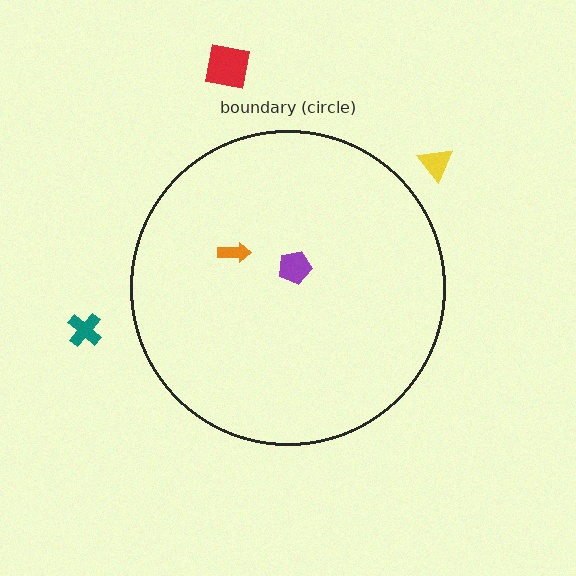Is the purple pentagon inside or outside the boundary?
Inside.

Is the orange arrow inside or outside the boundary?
Inside.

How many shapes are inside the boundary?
2 inside, 3 outside.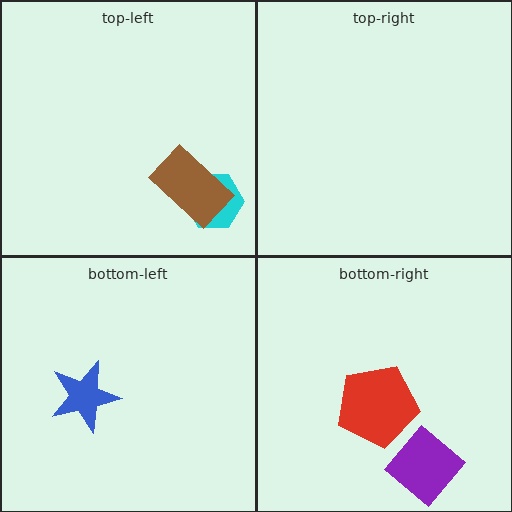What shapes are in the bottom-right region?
The red pentagon, the purple diamond.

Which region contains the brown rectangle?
The top-left region.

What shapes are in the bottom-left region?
The blue star.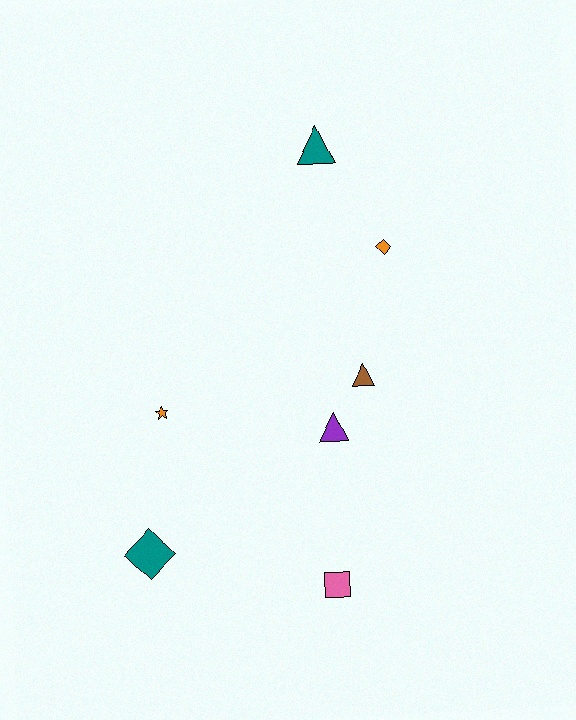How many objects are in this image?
There are 7 objects.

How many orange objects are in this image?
There are 2 orange objects.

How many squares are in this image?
There is 1 square.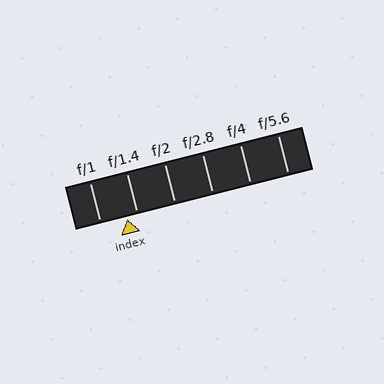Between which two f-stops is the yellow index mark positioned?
The index mark is between f/1 and f/1.4.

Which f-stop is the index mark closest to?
The index mark is closest to f/1.4.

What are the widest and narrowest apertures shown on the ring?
The widest aperture shown is f/1 and the narrowest is f/5.6.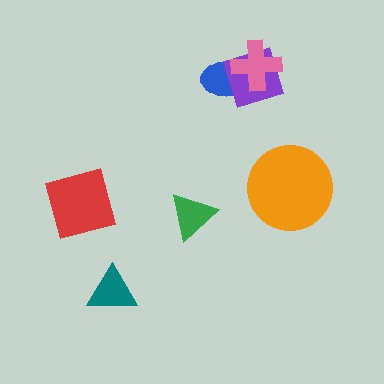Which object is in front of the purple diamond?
The pink cross is in front of the purple diamond.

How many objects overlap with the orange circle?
0 objects overlap with the orange circle.